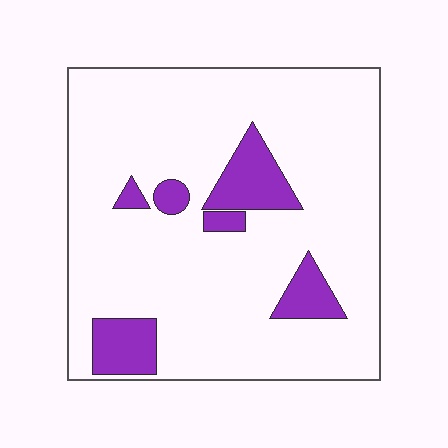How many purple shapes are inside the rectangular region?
6.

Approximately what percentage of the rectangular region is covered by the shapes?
Approximately 15%.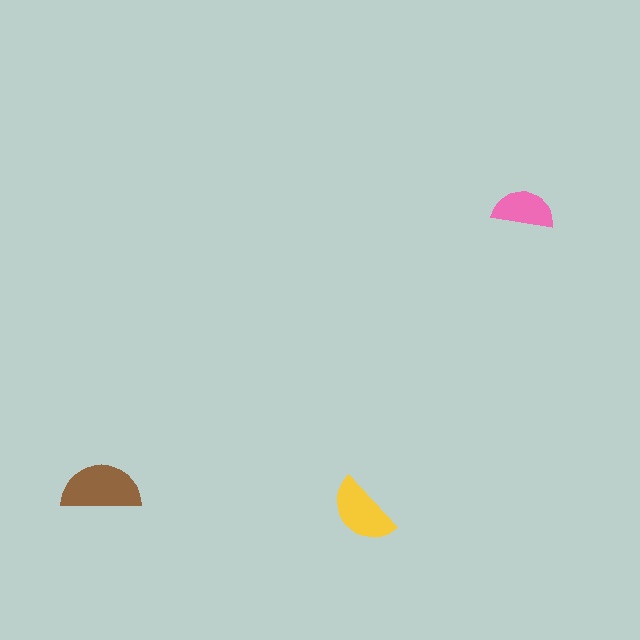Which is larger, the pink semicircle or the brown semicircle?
The brown one.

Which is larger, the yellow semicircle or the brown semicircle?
The brown one.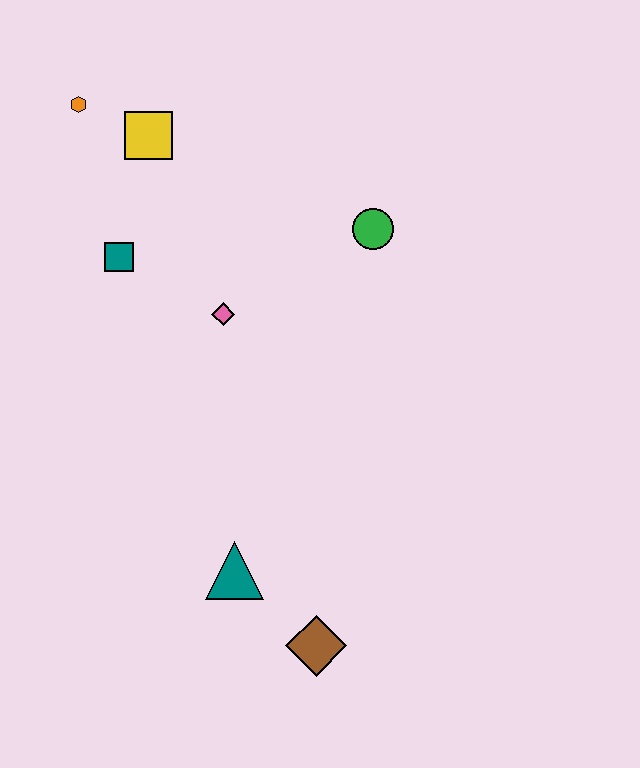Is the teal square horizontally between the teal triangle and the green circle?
No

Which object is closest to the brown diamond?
The teal triangle is closest to the brown diamond.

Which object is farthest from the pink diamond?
The brown diamond is farthest from the pink diamond.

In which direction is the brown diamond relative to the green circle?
The brown diamond is below the green circle.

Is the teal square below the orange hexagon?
Yes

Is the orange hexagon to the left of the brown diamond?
Yes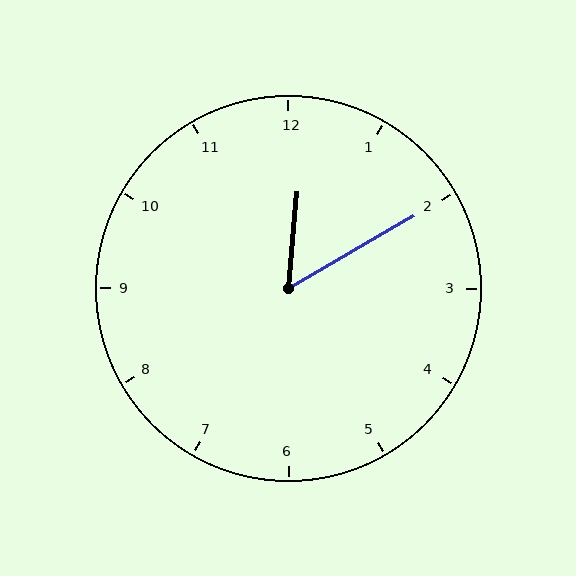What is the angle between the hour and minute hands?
Approximately 55 degrees.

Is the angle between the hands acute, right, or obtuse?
It is acute.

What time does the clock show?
12:10.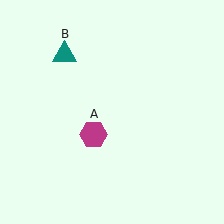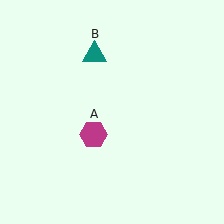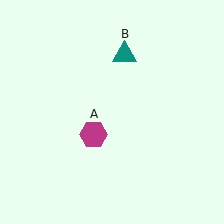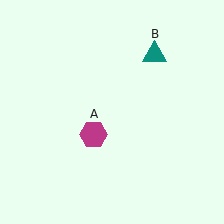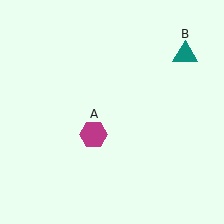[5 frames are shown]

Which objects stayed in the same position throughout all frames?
Magenta hexagon (object A) remained stationary.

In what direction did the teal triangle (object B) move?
The teal triangle (object B) moved right.